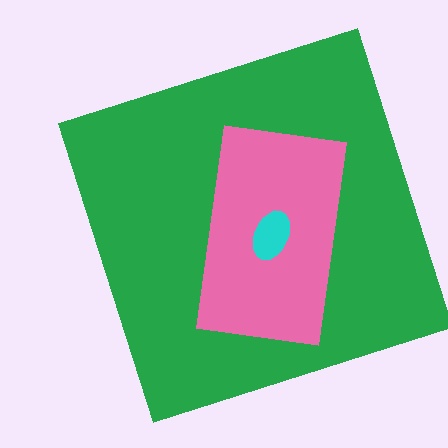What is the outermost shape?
The green square.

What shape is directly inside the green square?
The pink rectangle.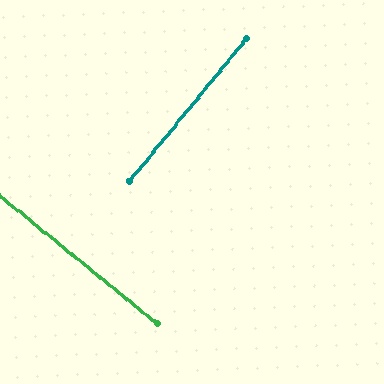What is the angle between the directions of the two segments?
Approximately 89 degrees.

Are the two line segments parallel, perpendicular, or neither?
Perpendicular — they meet at approximately 89°.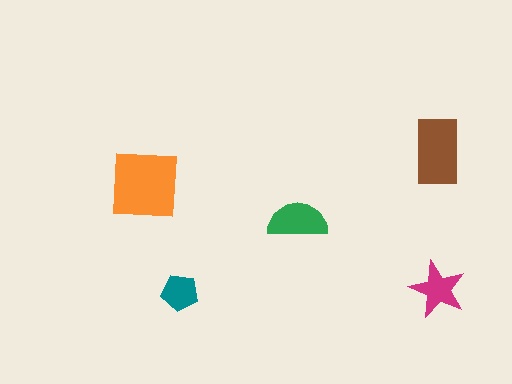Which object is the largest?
The orange square.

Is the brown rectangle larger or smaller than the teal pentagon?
Larger.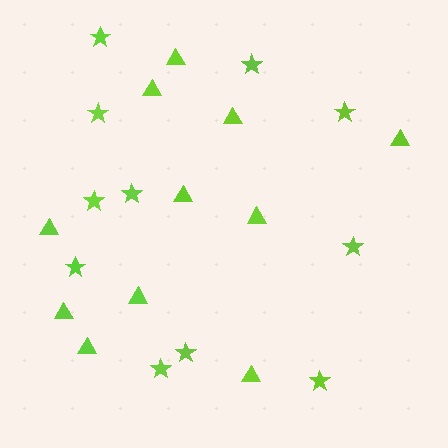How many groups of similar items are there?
There are 2 groups: one group of triangles (11) and one group of stars (11).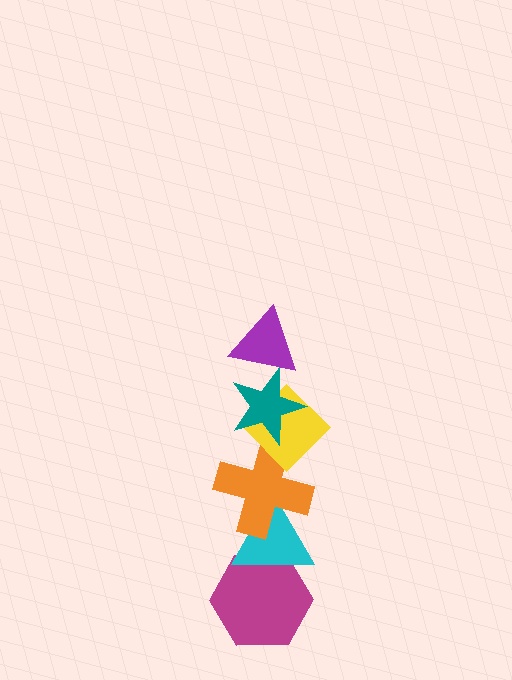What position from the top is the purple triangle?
The purple triangle is 1st from the top.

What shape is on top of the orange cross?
The yellow diamond is on top of the orange cross.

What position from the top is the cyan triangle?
The cyan triangle is 5th from the top.